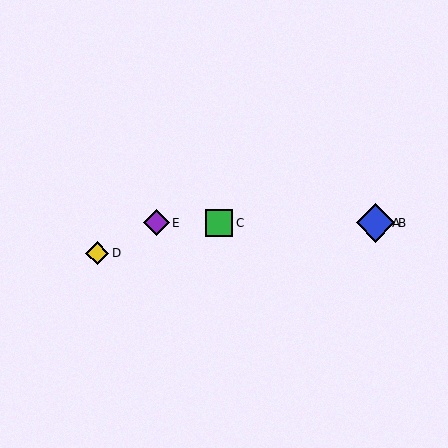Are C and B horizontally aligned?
Yes, both are at y≈223.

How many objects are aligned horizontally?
4 objects (A, B, C, E) are aligned horizontally.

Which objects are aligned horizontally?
Objects A, B, C, E are aligned horizontally.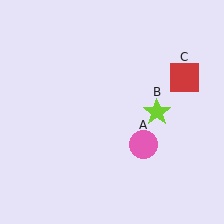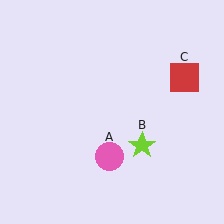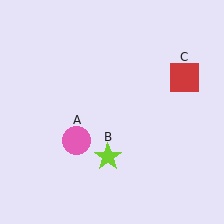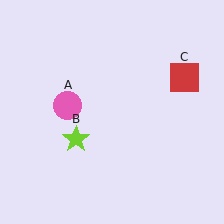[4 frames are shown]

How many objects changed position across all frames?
2 objects changed position: pink circle (object A), lime star (object B).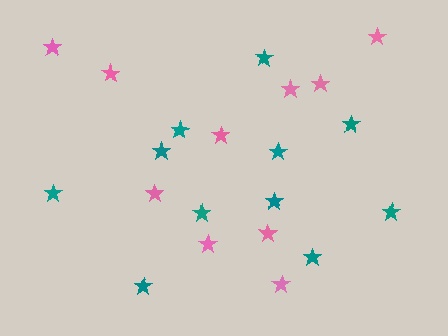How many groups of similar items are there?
There are 2 groups: one group of teal stars (11) and one group of pink stars (10).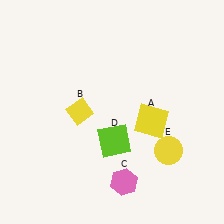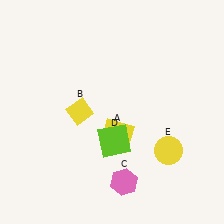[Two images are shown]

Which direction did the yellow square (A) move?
The yellow square (A) moved left.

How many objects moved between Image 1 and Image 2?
1 object moved between the two images.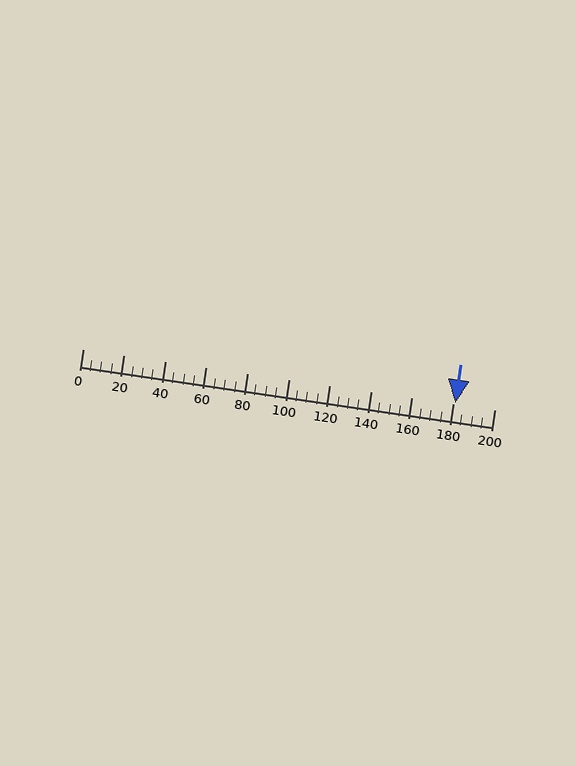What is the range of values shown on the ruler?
The ruler shows values from 0 to 200.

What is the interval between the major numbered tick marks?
The major tick marks are spaced 20 units apart.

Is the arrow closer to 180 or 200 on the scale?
The arrow is closer to 180.